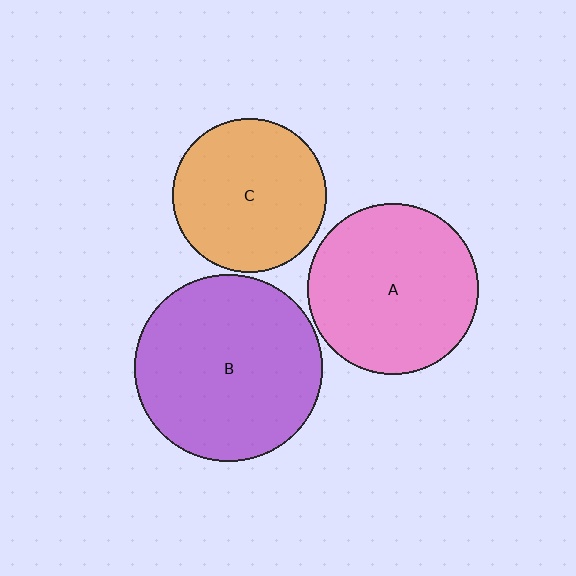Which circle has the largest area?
Circle B (purple).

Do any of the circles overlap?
No, none of the circles overlap.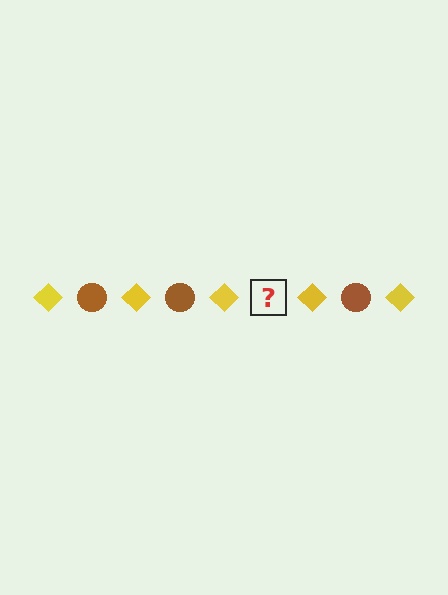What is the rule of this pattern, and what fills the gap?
The rule is that the pattern alternates between yellow diamond and brown circle. The gap should be filled with a brown circle.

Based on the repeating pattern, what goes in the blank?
The blank should be a brown circle.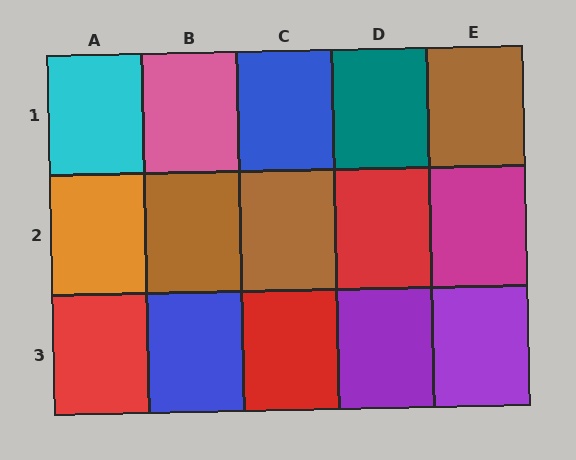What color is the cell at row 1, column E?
Brown.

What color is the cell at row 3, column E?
Purple.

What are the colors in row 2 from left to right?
Orange, brown, brown, red, magenta.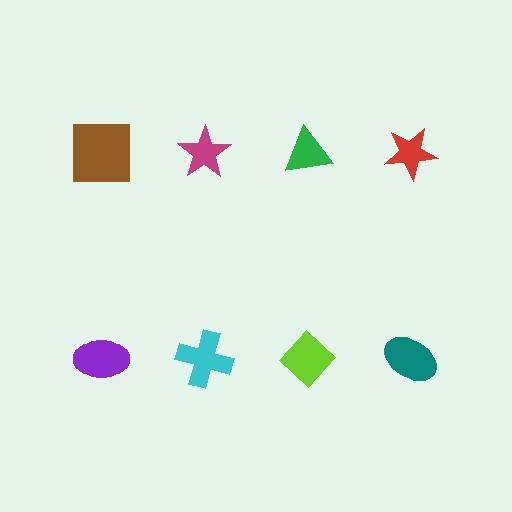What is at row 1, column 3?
A green triangle.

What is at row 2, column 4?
A teal ellipse.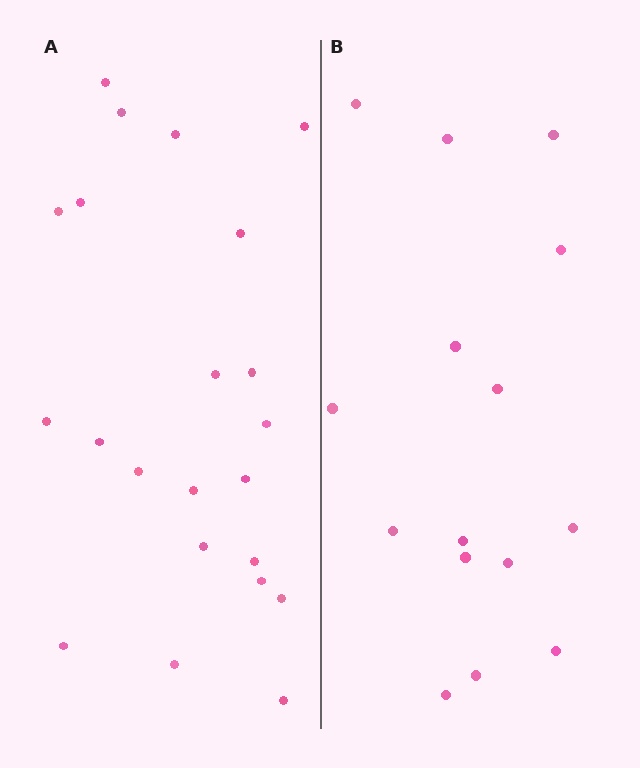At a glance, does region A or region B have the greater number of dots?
Region A (the left region) has more dots.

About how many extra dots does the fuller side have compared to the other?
Region A has roughly 8 or so more dots than region B.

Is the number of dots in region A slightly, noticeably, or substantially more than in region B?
Region A has substantially more. The ratio is roughly 1.5 to 1.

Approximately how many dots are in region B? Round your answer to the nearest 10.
About 20 dots. (The exact count is 15, which rounds to 20.)